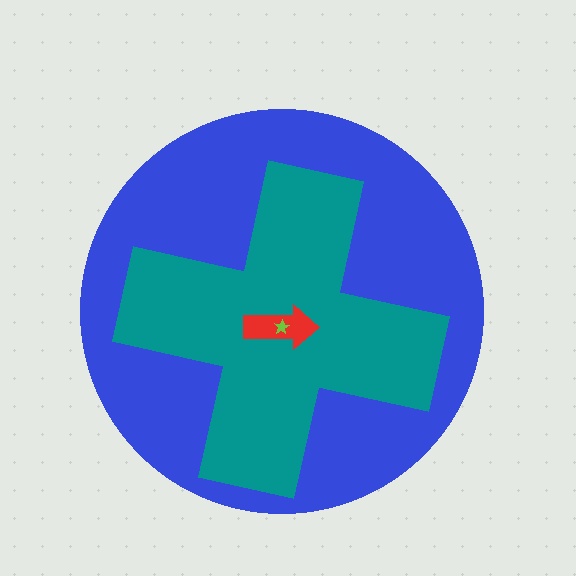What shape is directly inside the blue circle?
The teal cross.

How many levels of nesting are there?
4.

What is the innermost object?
The lime star.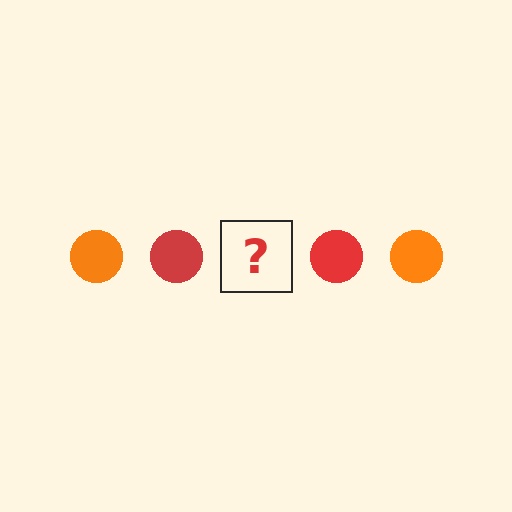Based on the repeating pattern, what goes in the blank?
The blank should be an orange circle.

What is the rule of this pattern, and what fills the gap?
The rule is that the pattern cycles through orange, red circles. The gap should be filled with an orange circle.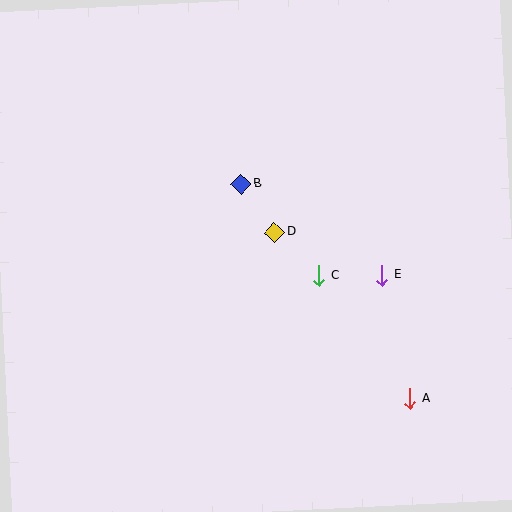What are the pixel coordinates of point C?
Point C is at (319, 276).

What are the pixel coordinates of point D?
Point D is at (275, 232).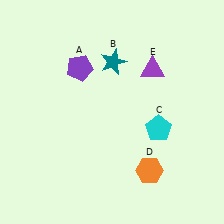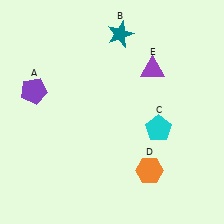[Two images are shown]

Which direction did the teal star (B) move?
The teal star (B) moved up.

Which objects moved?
The objects that moved are: the purple pentagon (A), the teal star (B).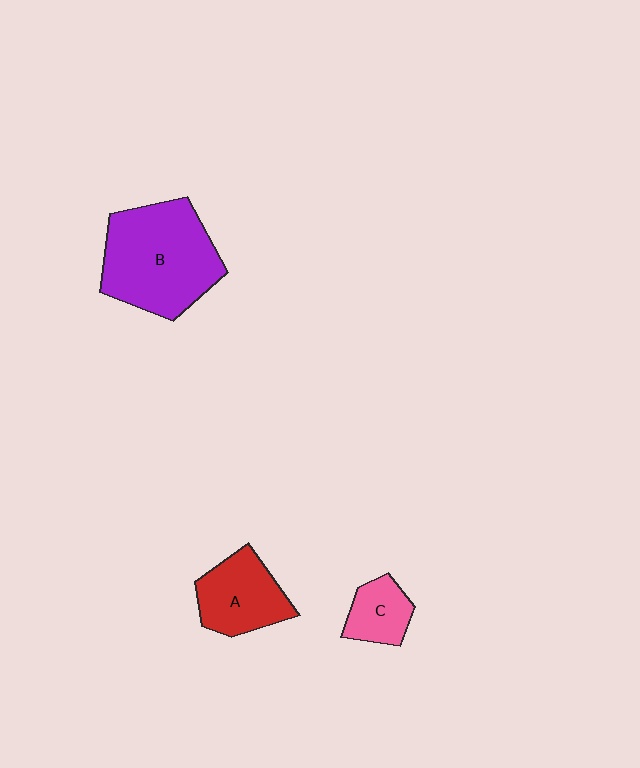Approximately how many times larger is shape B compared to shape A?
Approximately 1.8 times.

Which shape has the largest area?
Shape B (purple).